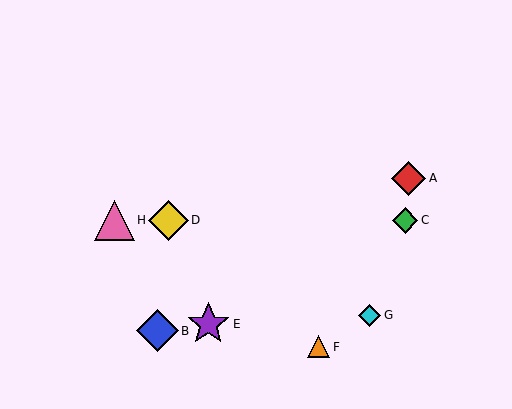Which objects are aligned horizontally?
Objects C, D, H are aligned horizontally.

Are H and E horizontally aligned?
No, H is at y≈220 and E is at y≈324.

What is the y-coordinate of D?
Object D is at y≈220.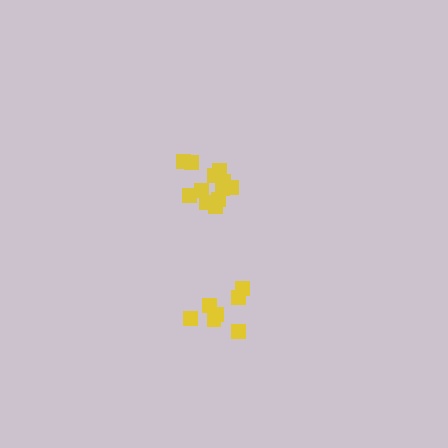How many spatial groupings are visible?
There are 2 spatial groupings.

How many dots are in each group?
Group 1: 7 dots, Group 2: 12 dots (19 total).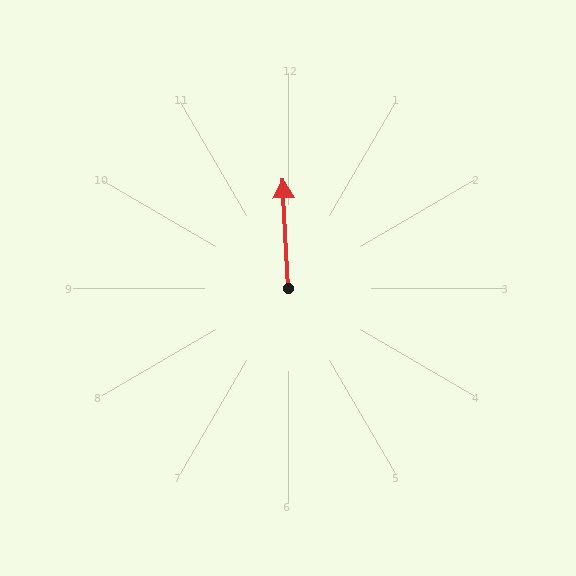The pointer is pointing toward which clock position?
Roughly 12 o'clock.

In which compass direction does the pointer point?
North.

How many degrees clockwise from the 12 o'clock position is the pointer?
Approximately 357 degrees.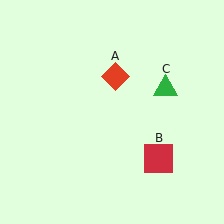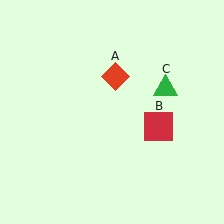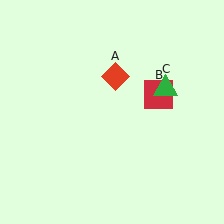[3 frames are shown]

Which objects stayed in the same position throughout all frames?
Red diamond (object A) and green triangle (object C) remained stationary.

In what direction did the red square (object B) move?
The red square (object B) moved up.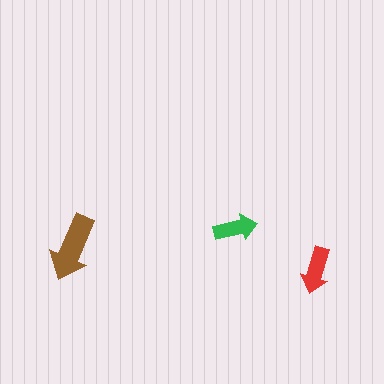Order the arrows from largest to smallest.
the brown one, the red one, the green one.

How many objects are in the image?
There are 3 objects in the image.